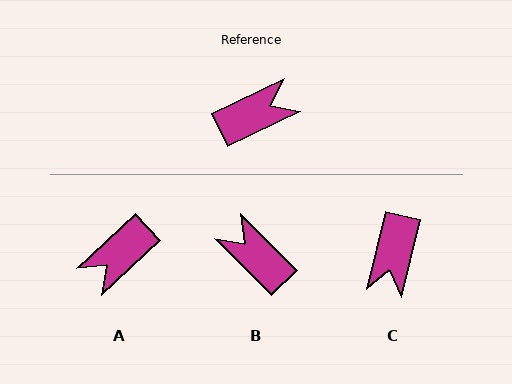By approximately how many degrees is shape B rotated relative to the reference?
Approximately 109 degrees counter-clockwise.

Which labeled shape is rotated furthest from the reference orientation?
A, about 163 degrees away.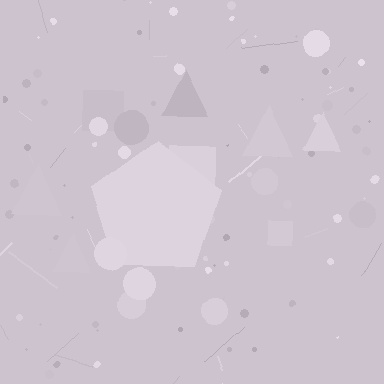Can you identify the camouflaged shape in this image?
The camouflaged shape is a pentagon.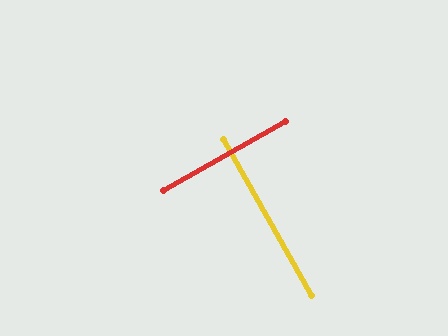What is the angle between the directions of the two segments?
Approximately 90 degrees.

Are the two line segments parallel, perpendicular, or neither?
Perpendicular — they meet at approximately 90°.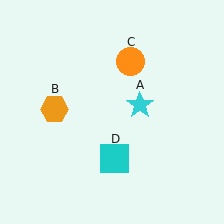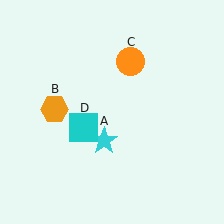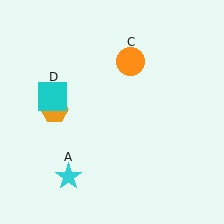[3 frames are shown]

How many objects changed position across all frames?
2 objects changed position: cyan star (object A), cyan square (object D).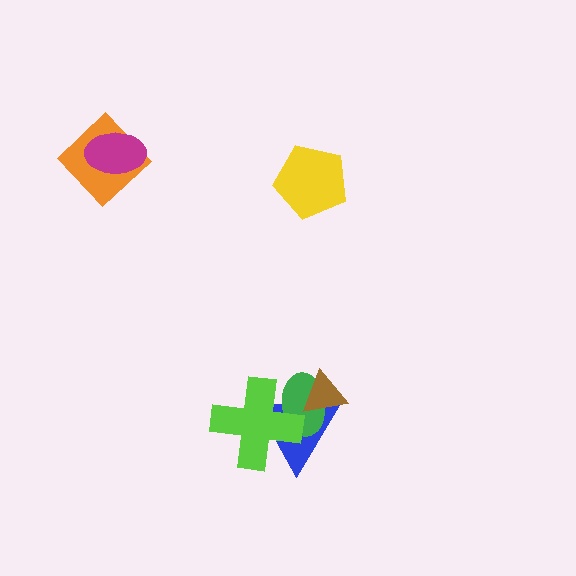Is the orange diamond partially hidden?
Yes, it is partially covered by another shape.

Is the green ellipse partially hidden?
Yes, it is partially covered by another shape.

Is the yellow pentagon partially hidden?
No, no other shape covers it.